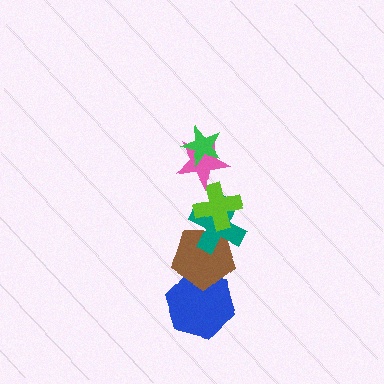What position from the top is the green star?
The green star is 1st from the top.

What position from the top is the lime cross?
The lime cross is 3rd from the top.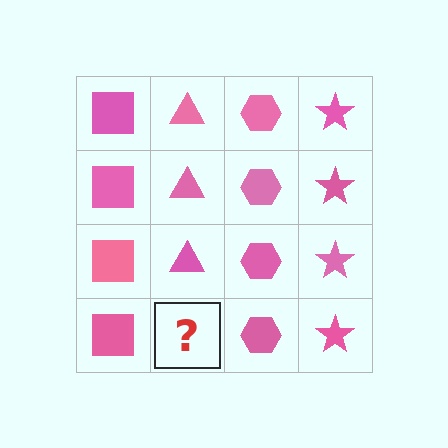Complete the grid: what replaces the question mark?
The question mark should be replaced with a pink triangle.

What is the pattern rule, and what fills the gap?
The rule is that each column has a consistent shape. The gap should be filled with a pink triangle.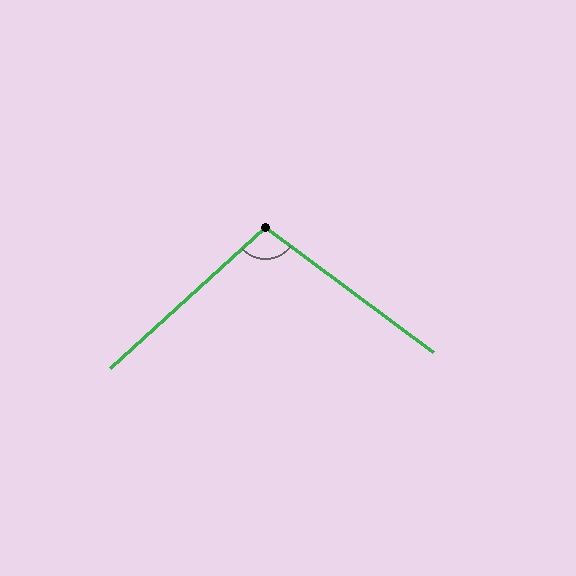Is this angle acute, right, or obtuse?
It is obtuse.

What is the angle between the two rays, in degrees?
Approximately 101 degrees.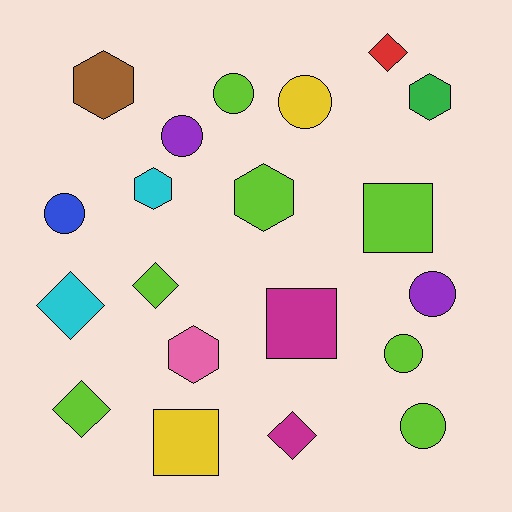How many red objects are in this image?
There is 1 red object.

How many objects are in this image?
There are 20 objects.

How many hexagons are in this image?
There are 5 hexagons.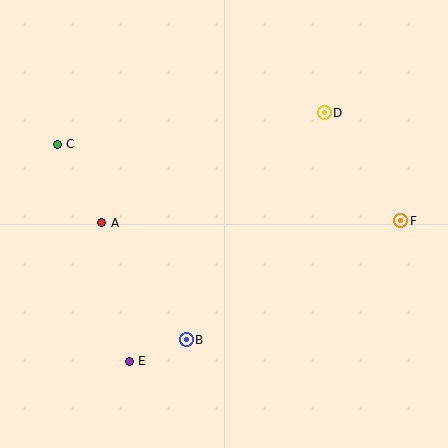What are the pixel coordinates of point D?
Point D is at (324, 113).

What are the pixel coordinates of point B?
Point B is at (186, 340).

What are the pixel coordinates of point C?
Point C is at (57, 144).